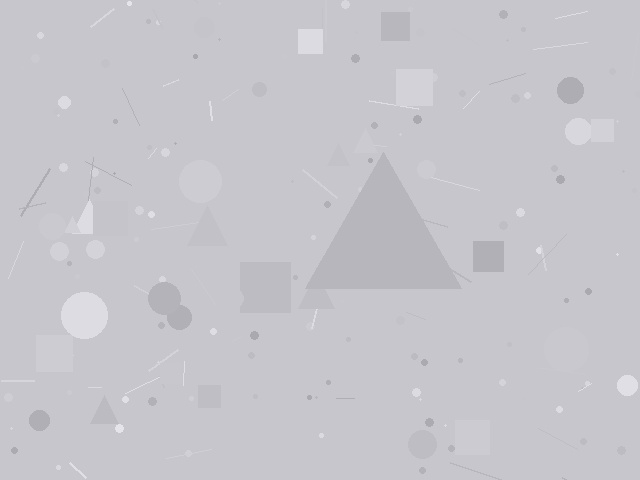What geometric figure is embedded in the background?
A triangle is embedded in the background.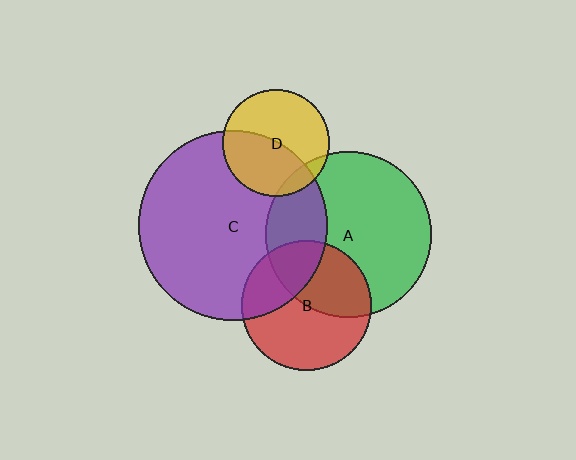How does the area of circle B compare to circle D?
Approximately 1.5 times.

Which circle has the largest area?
Circle C (purple).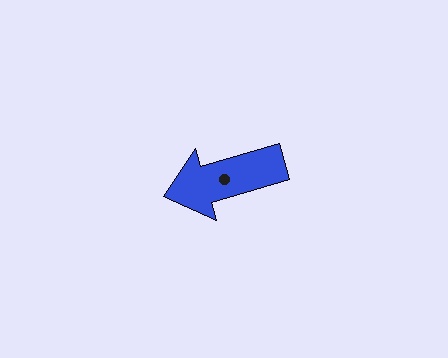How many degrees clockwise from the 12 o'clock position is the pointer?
Approximately 254 degrees.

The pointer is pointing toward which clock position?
Roughly 8 o'clock.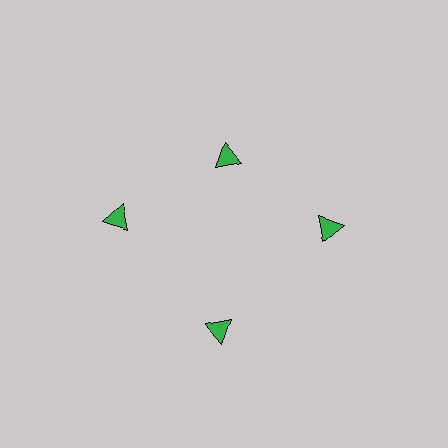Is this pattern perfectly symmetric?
No. The 4 green triangles are arranged in a ring, but one element near the 12 o'clock position is pulled inward toward the center, breaking the 4-fold rotational symmetry.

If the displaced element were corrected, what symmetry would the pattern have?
It would have 4-fold rotational symmetry — the pattern would map onto itself every 90 degrees.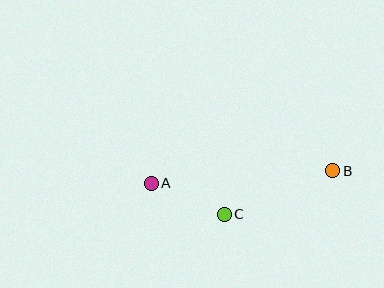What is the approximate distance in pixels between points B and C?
The distance between B and C is approximately 117 pixels.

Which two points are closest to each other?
Points A and C are closest to each other.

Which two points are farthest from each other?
Points A and B are farthest from each other.